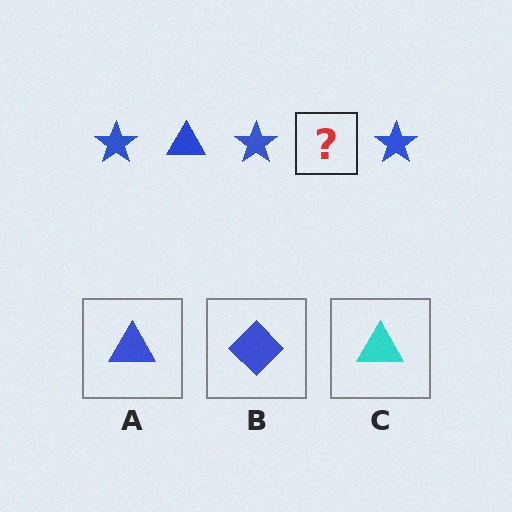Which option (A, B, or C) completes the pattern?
A.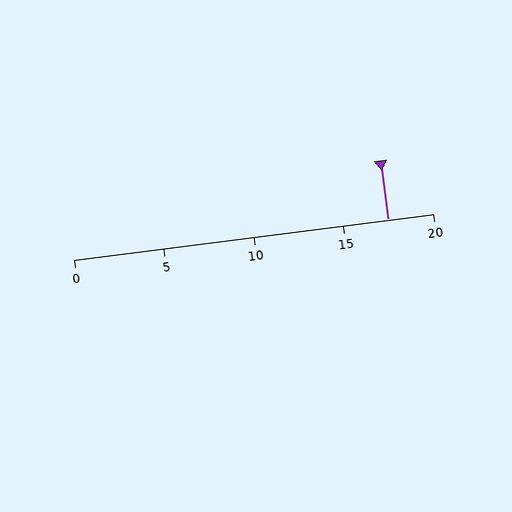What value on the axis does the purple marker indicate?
The marker indicates approximately 17.5.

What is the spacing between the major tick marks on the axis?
The major ticks are spaced 5 apart.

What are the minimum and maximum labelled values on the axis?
The axis runs from 0 to 20.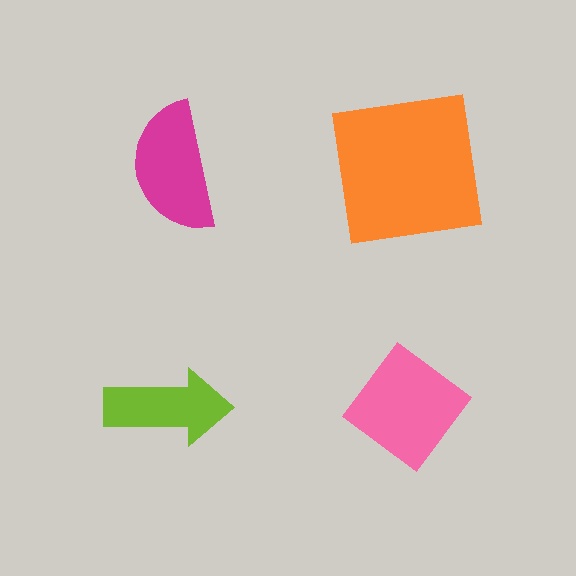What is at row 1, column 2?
An orange square.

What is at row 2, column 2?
A pink diamond.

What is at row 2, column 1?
A lime arrow.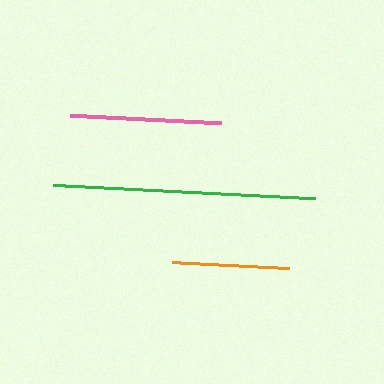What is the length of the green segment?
The green segment is approximately 262 pixels long.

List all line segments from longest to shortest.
From longest to shortest: green, pink, orange.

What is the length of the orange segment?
The orange segment is approximately 116 pixels long.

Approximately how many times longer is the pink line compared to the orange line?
The pink line is approximately 1.3 times the length of the orange line.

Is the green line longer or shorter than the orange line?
The green line is longer than the orange line.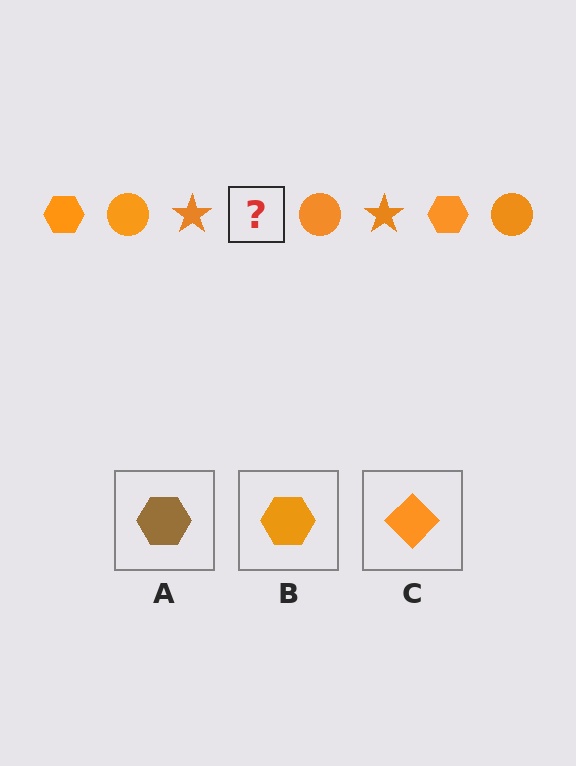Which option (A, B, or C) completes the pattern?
B.